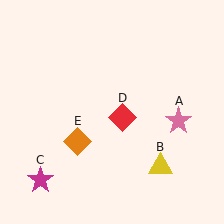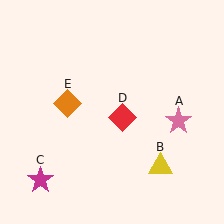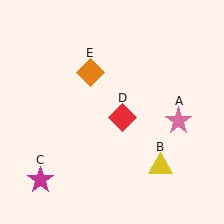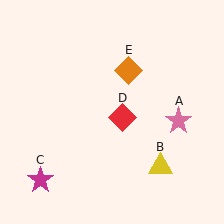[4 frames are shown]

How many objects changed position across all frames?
1 object changed position: orange diamond (object E).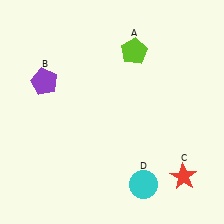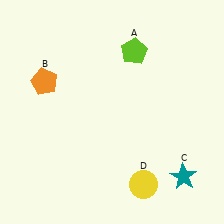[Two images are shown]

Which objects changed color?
B changed from purple to orange. C changed from red to teal. D changed from cyan to yellow.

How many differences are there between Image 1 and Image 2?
There are 3 differences between the two images.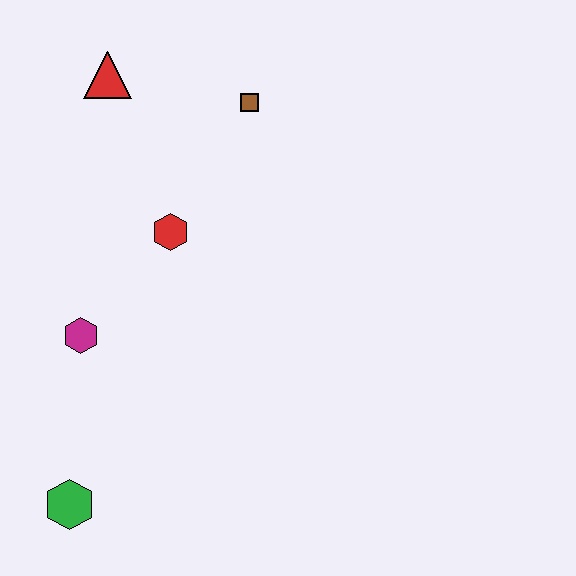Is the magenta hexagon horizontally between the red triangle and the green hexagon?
Yes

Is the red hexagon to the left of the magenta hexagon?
No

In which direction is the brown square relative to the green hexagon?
The brown square is above the green hexagon.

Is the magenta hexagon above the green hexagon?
Yes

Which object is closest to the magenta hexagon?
The red hexagon is closest to the magenta hexagon.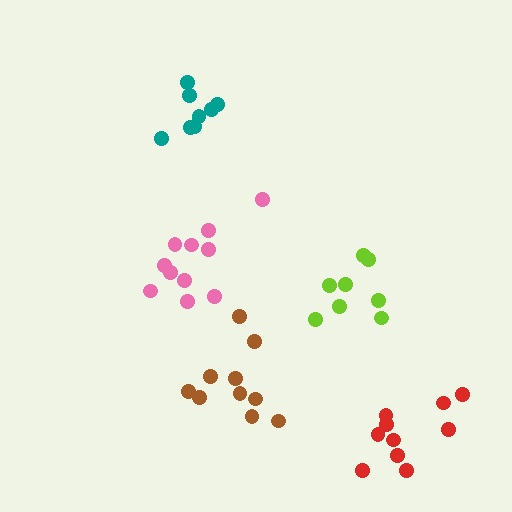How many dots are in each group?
Group 1: 10 dots, Group 2: 11 dots, Group 3: 10 dots, Group 4: 8 dots, Group 5: 8 dots (47 total).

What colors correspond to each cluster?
The clusters are colored: red, pink, brown, lime, teal.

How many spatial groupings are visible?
There are 5 spatial groupings.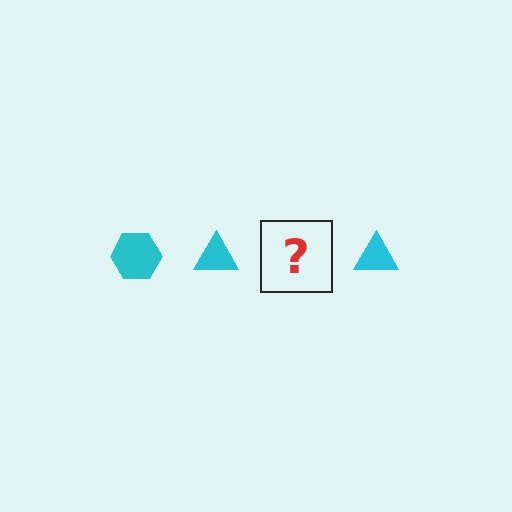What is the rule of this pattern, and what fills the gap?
The rule is that the pattern cycles through hexagon, triangle shapes in cyan. The gap should be filled with a cyan hexagon.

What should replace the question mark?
The question mark should be replaced with a cyan hexagon.